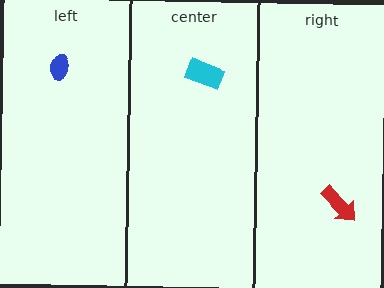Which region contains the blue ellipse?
The left region.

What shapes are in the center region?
The cyan rectangle.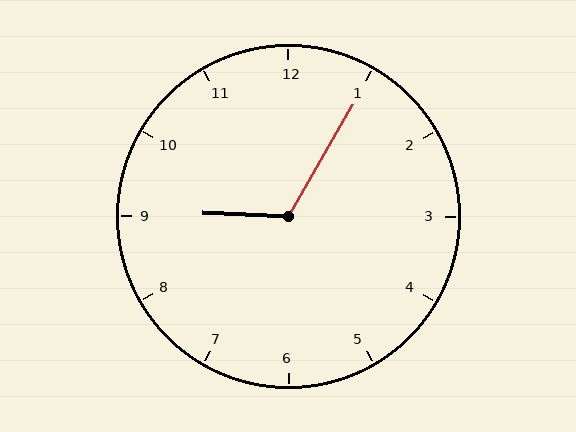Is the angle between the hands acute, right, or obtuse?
It is obtuse.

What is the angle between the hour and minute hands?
Approximately 118 degrees.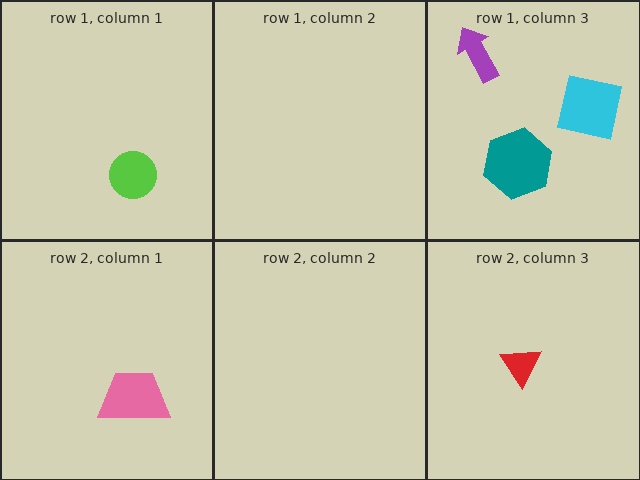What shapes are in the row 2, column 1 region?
The pink trapezoid.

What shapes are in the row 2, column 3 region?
The red triangle.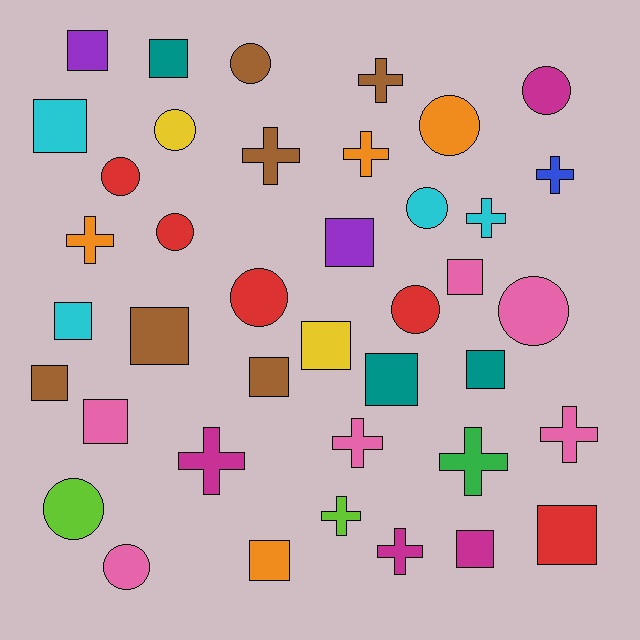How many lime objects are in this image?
There are 2 lime objects.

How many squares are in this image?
There are 16 squares.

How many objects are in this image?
There are 40 objects.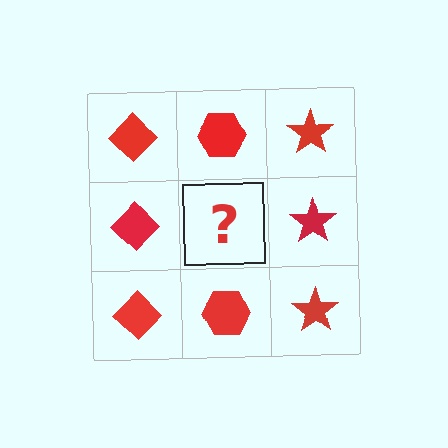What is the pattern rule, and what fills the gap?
The rule is that each column has a consistent shape. The gap should be filled with a red hexagon.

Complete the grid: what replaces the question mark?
The question mark should be replaced with a red hexagon.